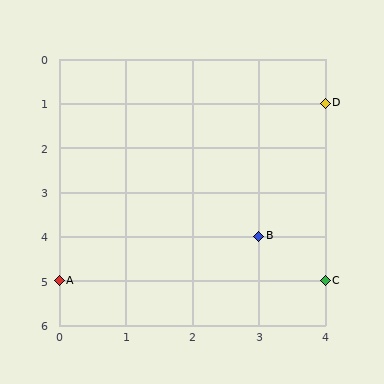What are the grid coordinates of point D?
Point D is at grid coordinates (4, 1).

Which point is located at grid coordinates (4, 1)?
Point D is at (4, 1).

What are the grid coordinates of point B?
Point B is at grid coordinates (3, 4).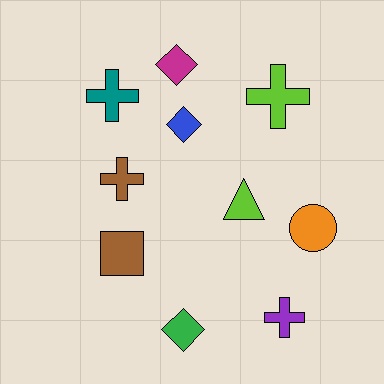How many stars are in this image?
There are no stars.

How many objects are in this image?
There are 10 objects.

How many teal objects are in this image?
There is 1 teal object.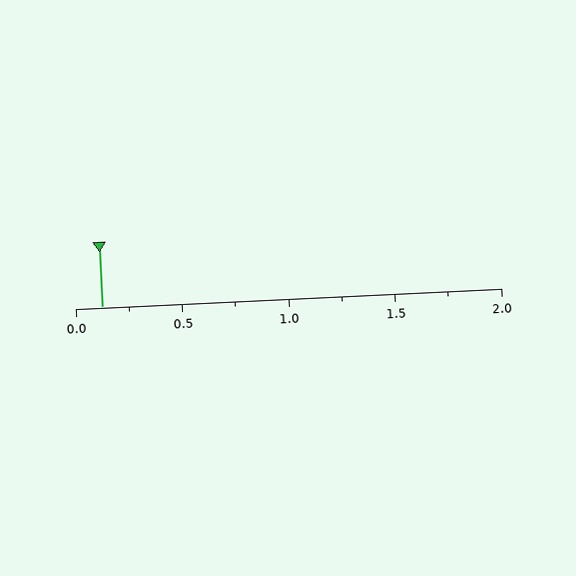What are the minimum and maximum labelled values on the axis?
The axis runs from 0.0 to 2.0.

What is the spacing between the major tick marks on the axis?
The major ticks are spaced 0.5 apart.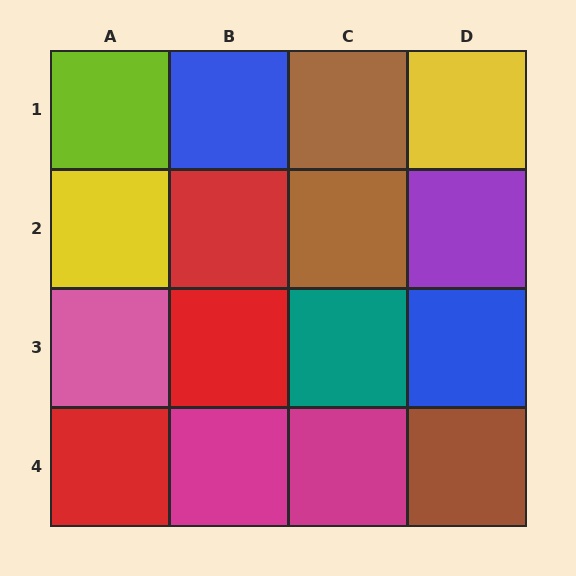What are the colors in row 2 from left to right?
Yellow, red, brown, purple.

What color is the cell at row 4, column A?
Red.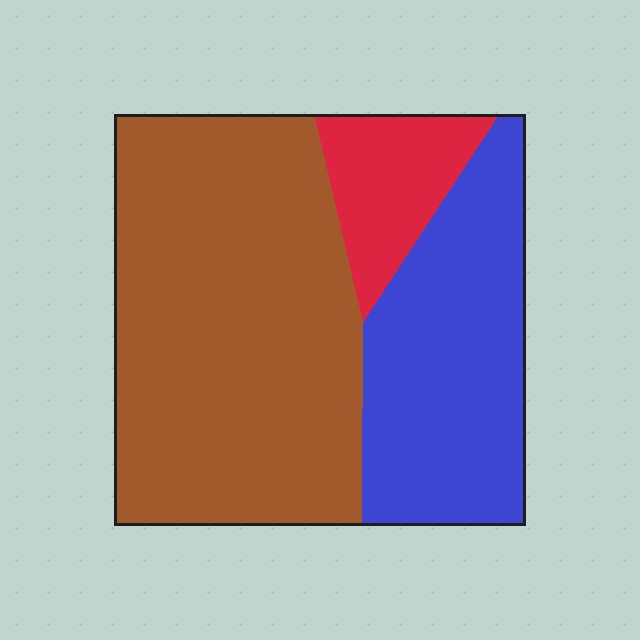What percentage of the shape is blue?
Blue covers roughly 30% of the shape.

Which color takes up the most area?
Brown, at roughly 55%.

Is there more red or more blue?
Blue.